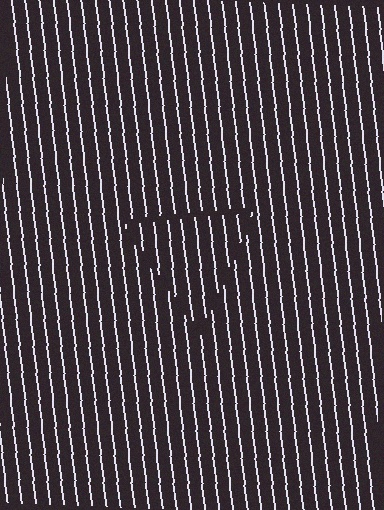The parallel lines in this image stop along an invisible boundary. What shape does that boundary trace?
An illusory triangle. The interior of the shape contains the same grating, shifted by half a period — the contour is defined by the phase discontinuity where line-ends from the inner and outer gratings abut.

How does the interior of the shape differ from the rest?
The interior of the shape contains the same grating, shifted by half a period — the contour is defined by the phase discontinuity where line-ends from the inner and outer gratings abut.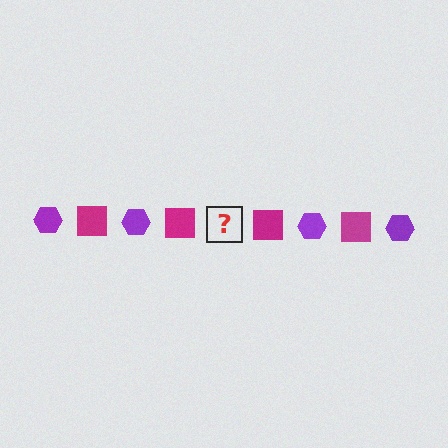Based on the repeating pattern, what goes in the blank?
The blank should be a purple hexagon.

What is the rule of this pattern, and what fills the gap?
The rule is that the pattern alternates between purple hexagon and magenta square. The gap should be filled with a purple hexagon.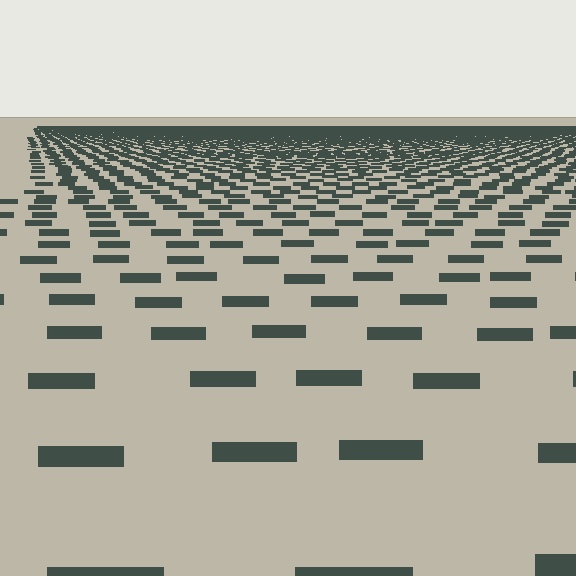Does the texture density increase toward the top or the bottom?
Density increases toward the top.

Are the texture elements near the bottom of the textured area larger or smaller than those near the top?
Larger. Near the bottom, elements are closer to the viewer and appear at a bigger on-screen size.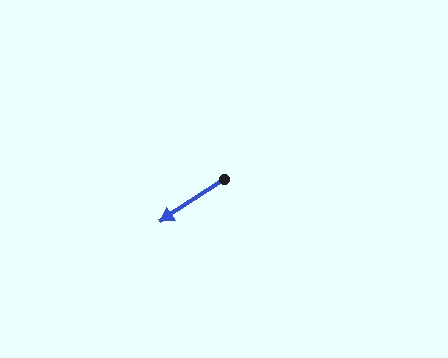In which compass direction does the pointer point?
Southwest.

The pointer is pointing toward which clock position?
Roughly 8 o'clock.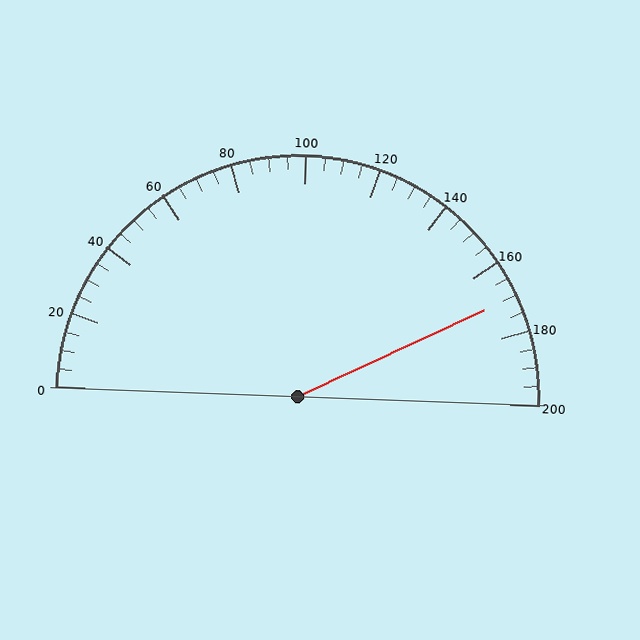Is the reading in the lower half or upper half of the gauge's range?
The reading is in the upper half of the range (0 to 200).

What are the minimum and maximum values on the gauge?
The gauge ranges from 0 to 200.